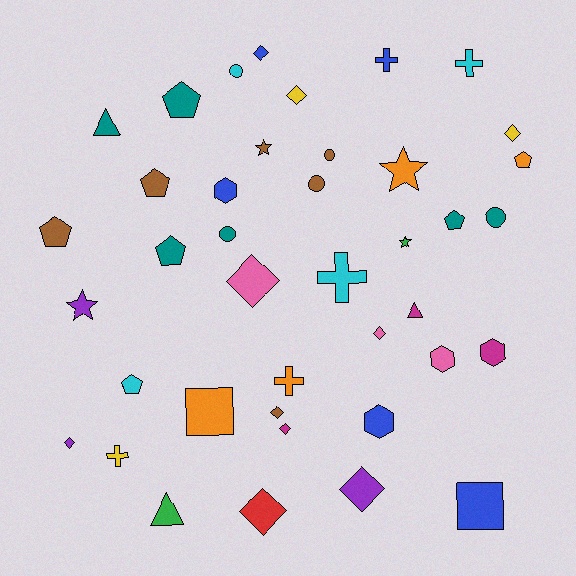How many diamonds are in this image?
There are 10 diamonds.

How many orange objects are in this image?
There are 4 orange objects.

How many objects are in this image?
There are 40 objects.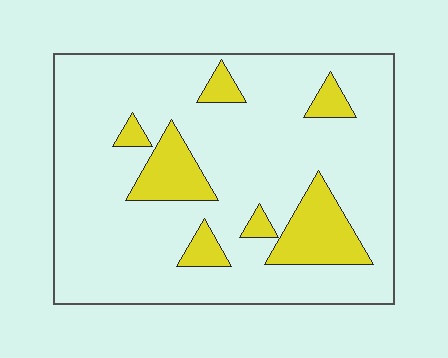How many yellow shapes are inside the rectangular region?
7.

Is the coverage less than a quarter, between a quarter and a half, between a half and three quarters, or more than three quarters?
Less than a quarter.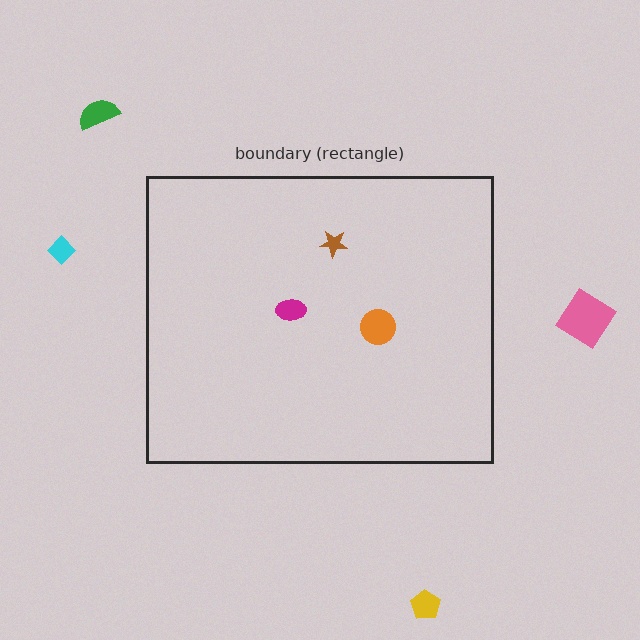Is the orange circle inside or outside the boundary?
Inside.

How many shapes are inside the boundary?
3 inside, 4 outside.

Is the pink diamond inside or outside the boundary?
Outside.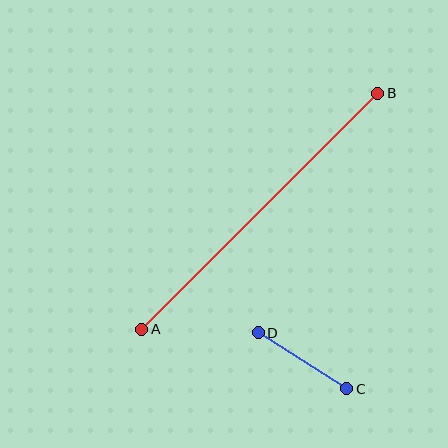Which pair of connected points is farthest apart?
Points A and B are farthest apart.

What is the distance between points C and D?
The distance is approximately 105 pixels.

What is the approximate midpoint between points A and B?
The midpoint is at approximately (260, 211) pixels.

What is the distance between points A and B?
The distance is approximately 334 pixels.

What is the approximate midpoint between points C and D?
The midpoint is at approximately (303, 361) pixels.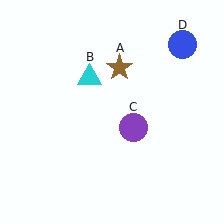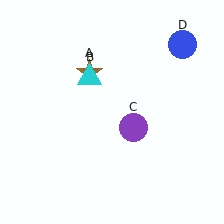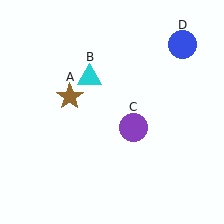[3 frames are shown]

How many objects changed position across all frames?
1 object changed position: brown star (object A).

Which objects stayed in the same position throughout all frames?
Cyan triangle (object B) and purple circle (object C) and blue circle (object D) remained stationary.